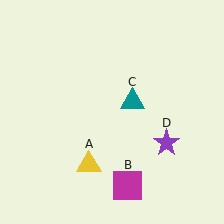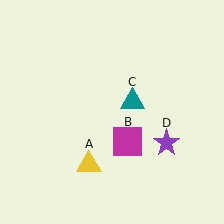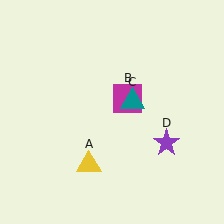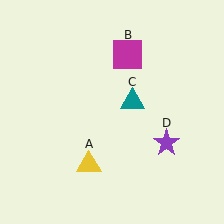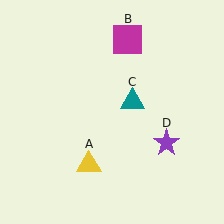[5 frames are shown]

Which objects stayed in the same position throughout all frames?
Yellow triangle (object A) and teal triangle (object C) and purple star (object D) remained stationary.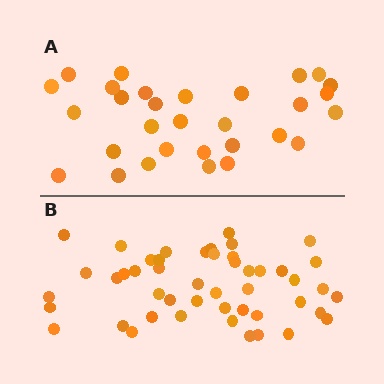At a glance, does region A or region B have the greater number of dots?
Region B (the bottom region) has more dots.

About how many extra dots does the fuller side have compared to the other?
Region B has approximately 20 more dots than region A.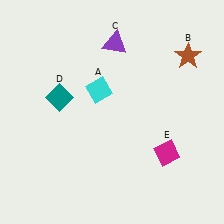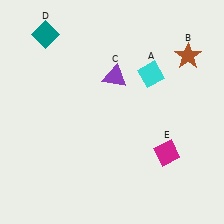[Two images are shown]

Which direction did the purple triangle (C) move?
The purple triangle (C) moved down.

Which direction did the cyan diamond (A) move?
The cyan diamond (A) moved right.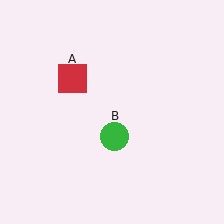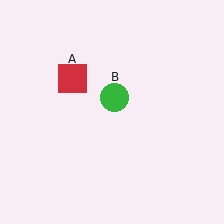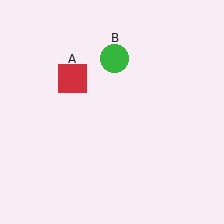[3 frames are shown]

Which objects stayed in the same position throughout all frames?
Red square (object A) remained stationary.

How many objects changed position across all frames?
1 object changed position: green circle (object B).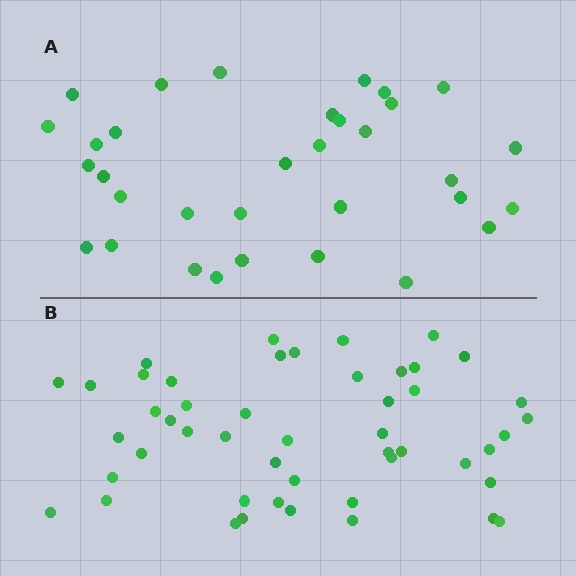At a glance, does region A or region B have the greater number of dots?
Region B (the bottom region) has more dots.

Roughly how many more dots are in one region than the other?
Region B has approximately 15 more dots than region A.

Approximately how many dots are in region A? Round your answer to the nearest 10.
About 30 dots. (The exact count is 33, which rounds to 30.)